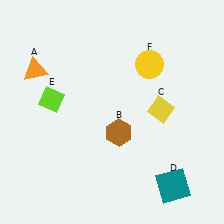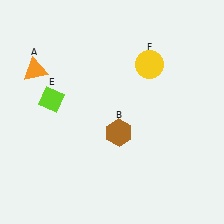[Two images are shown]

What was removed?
The yellow diamond (C), the teal square (D) were removed in Image 2.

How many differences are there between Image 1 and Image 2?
There are 2 differences between the two images.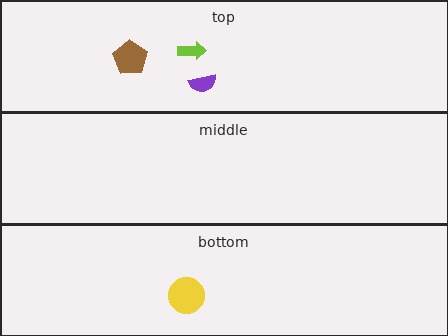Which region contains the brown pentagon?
The top region.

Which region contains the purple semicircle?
The top region.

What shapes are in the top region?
The lime arrow, the purple semicircle, the brown pentagon.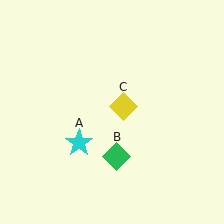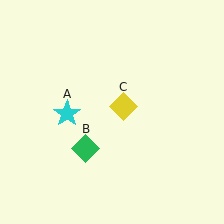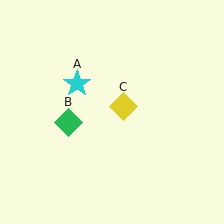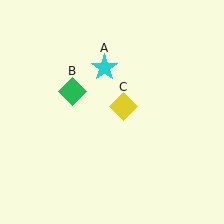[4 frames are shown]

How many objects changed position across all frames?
2 objects changed position: cyan star (object A), green diamond (object B).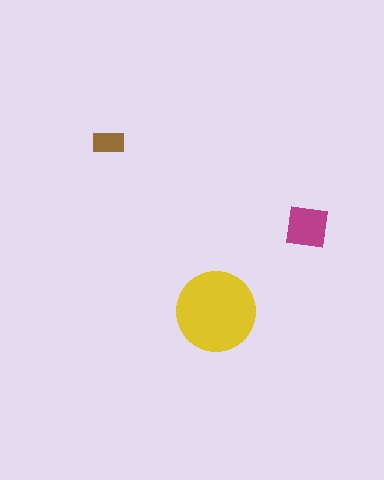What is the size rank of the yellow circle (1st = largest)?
1st.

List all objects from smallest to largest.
The brown rectangle, the magenta square, the yellow circle.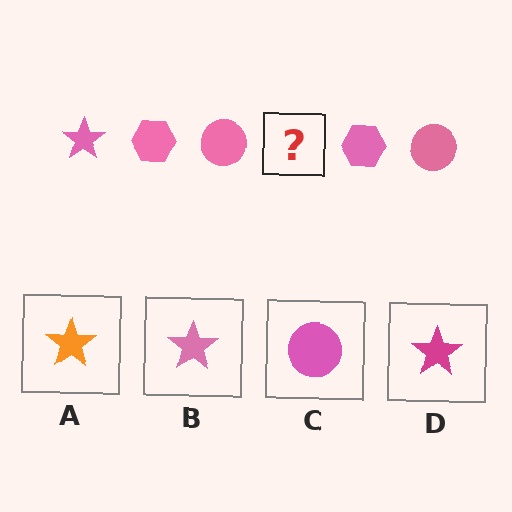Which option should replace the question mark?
Option B.